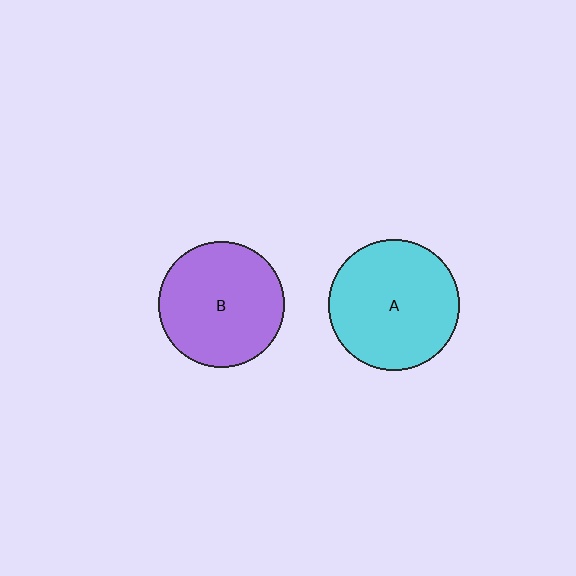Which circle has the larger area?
Circle A (cyan).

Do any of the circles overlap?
No, none of the circles overlap.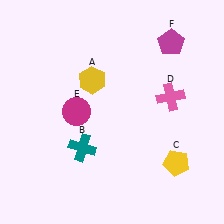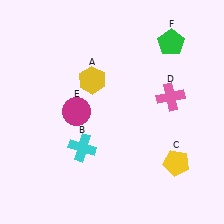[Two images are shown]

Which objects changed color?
B changed from teal to cyan. F changed from magenta to green.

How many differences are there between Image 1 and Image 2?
There are 2 differences between the two images.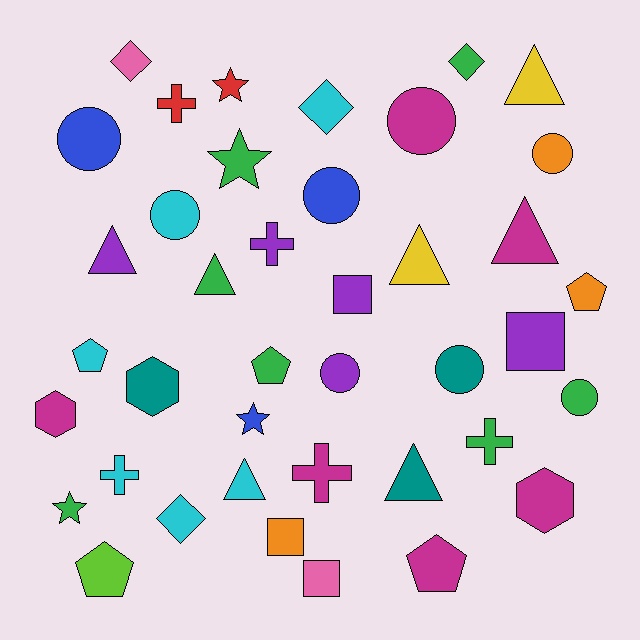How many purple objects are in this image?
There are 5 purple objects.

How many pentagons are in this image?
There are 5 pentagons.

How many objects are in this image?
There are 40 objects.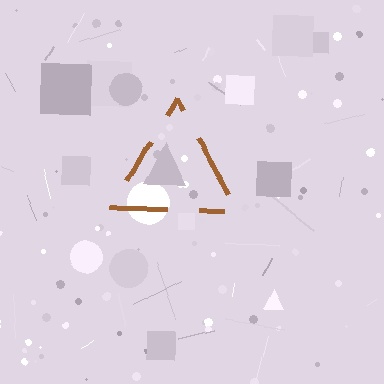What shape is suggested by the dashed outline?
The dashed outline suggests a triangle.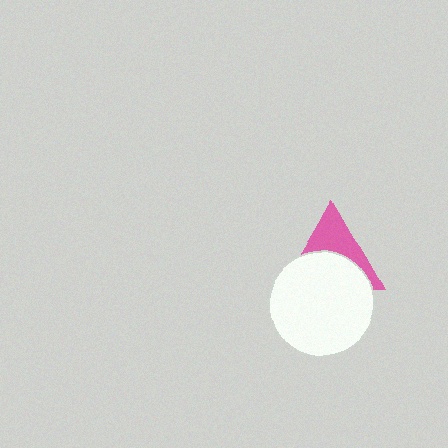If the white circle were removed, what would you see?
You would see the complete pink triangle.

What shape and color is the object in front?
The object in front is a white circle.